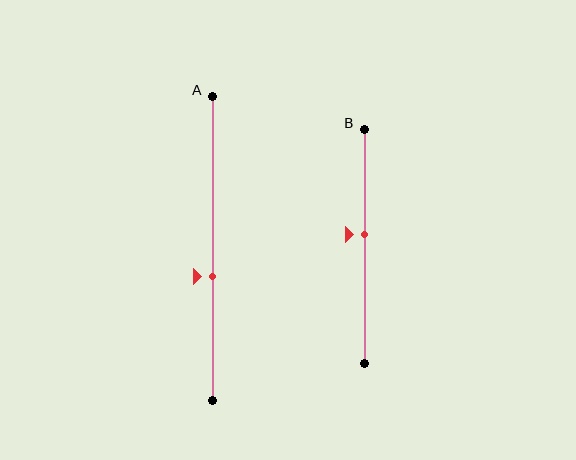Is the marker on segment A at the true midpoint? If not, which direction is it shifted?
No, the marker on segment A is shifted downward by about 9% of the segment length.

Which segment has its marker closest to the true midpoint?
Segment B has its marker closest to the true midpoint.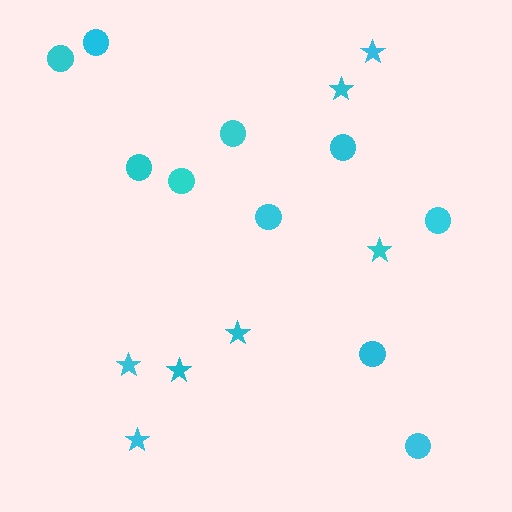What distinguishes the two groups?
There are 2 groups: one group of circles (10) and one group of stars (7).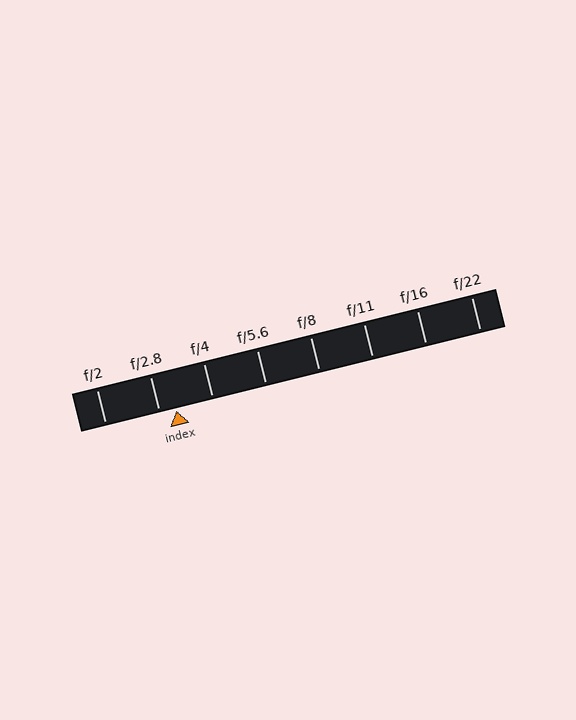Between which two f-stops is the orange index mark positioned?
The index mark is between f/2.8 and f/4.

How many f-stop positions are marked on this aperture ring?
There are 8 f-stop positions marked.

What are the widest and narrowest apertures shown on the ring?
The widest aperture shown is f/2 and the narrowest is f/22.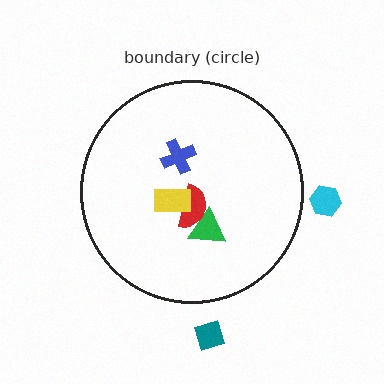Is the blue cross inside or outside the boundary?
Inside.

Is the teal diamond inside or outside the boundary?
Outside.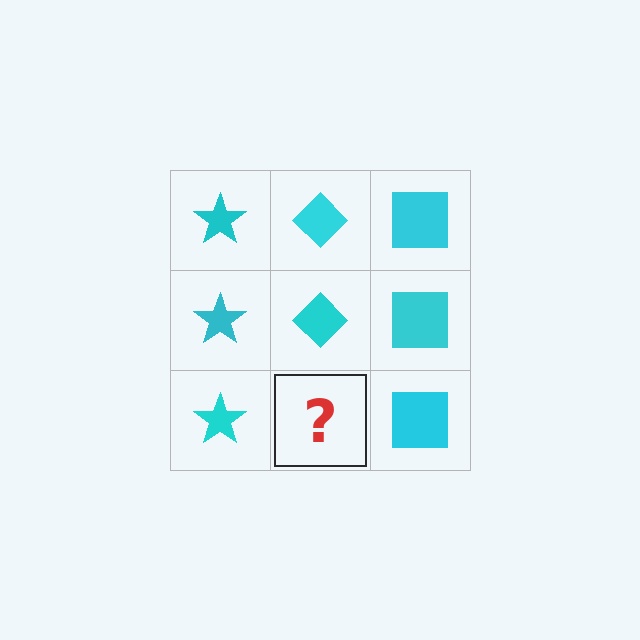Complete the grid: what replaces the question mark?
The question mark should be replaced with a cyan diamond.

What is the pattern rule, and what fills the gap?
The rule is that each column has a consistent shape. The gap should be filled with a cyan diamond.